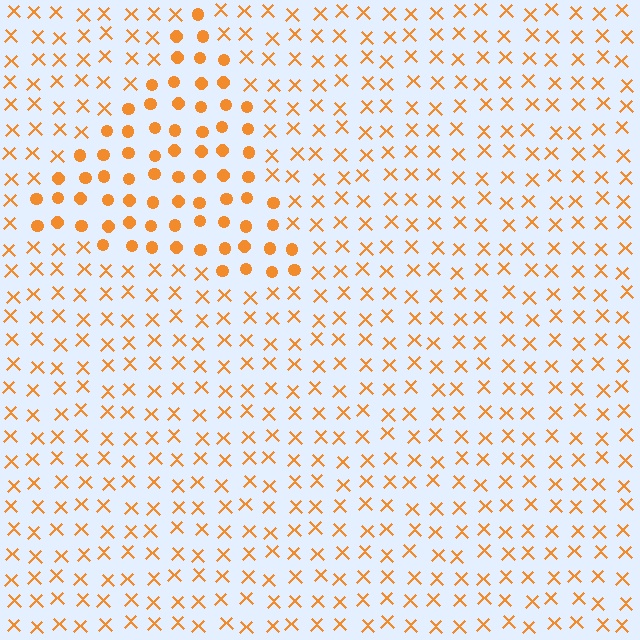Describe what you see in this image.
The image is filled with small orange elements arranged in a uniform grid. A triangle-shaped region contains circles, while the surrounding area contains X marks. The boundary is defined purely by the change in element shape.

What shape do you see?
I see a triangle.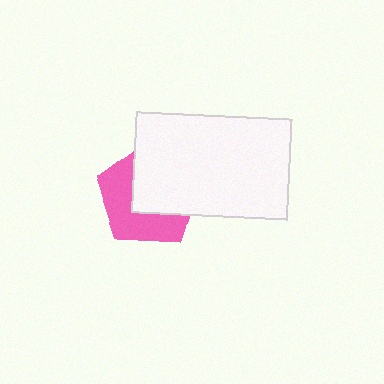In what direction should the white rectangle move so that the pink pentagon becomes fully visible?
The white rectangle should move toward the upper-right. That is the shortest direction to clear the overlap and leave the pink pentagon fully visible.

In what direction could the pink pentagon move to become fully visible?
The pink pentagon could move toward the lower-left. That would shift it out from behind the white rectangle entirely.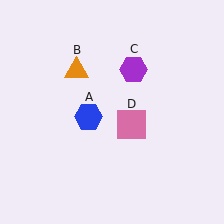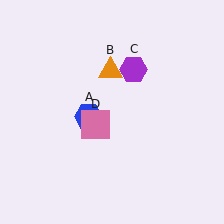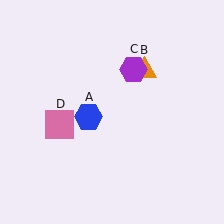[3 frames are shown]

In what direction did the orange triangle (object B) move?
The orange triangle (object B) moved right.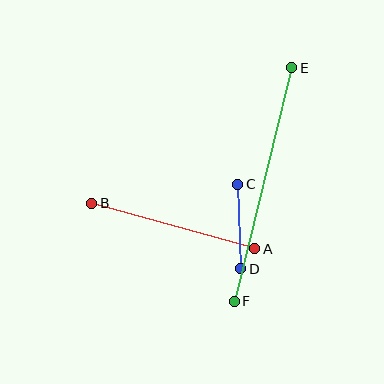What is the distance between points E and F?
The distance is approximately 241 pixels.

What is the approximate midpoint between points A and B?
The midpoint is at approximately (173, 226) pixels.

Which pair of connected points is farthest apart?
Points E and F are farthest apart.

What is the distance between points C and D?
The distance is approximately 84 pixels.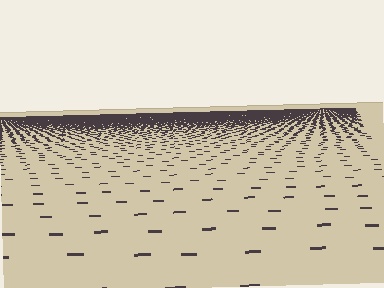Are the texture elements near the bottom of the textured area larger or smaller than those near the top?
Larger. Near the bottom, elements are closer to the viewer and appear at a bigger on-screen size.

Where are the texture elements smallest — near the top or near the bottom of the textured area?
Near the top.